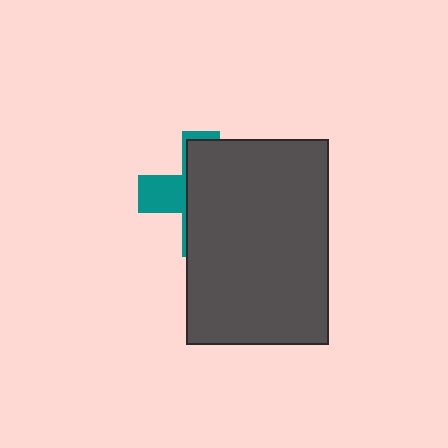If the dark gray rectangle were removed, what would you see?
You would see the complete teal cross.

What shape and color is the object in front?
The object in front is a dark gray rectangle.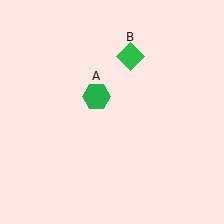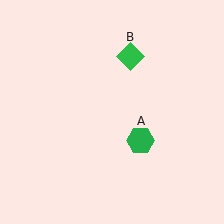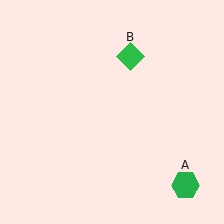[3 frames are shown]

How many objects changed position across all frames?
1 object changed position: green hexagon (object A).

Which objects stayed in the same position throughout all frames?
Green diamond (object B) remained stationary.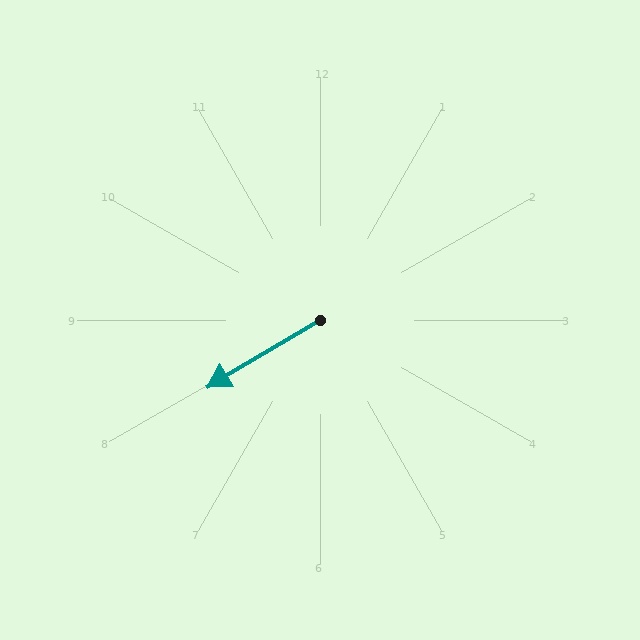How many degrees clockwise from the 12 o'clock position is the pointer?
Approximately 239 degrees.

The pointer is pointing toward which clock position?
Roughly 8 o'clock.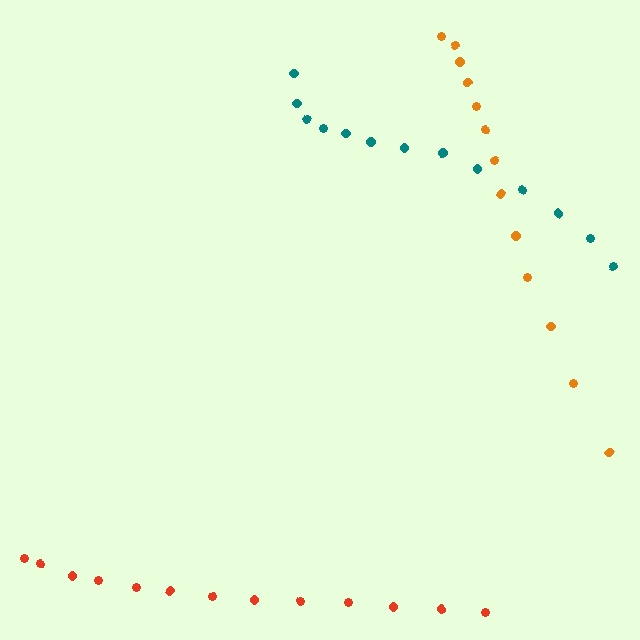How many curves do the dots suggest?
There are 3 distinct paths.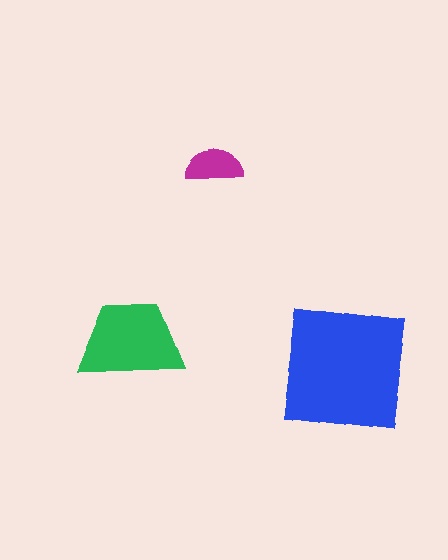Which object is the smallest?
The magenta semicircle.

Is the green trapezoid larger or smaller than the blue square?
Smaller.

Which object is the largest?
The blue square.